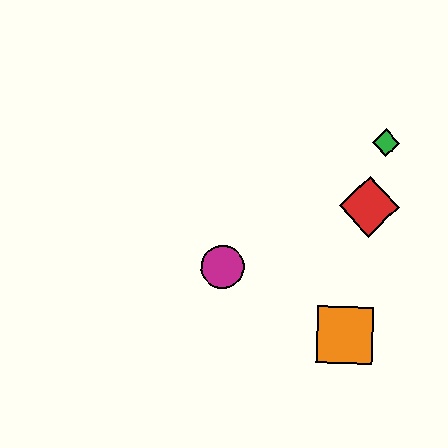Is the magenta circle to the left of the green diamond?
Yes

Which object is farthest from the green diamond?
The magenta circle is farthest from the green diamond.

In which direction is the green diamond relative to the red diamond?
The green diamond is above the red diamond.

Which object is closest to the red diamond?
The green diamond is closest to the red diamond.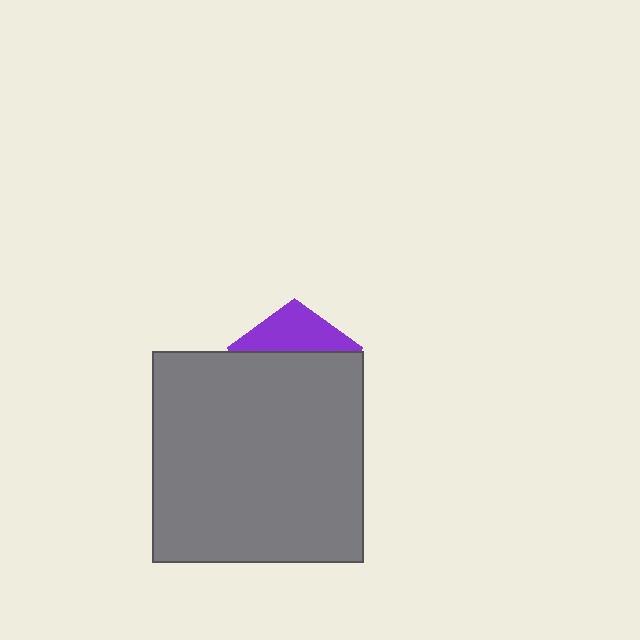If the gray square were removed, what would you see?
You would see the complete purple pentagon.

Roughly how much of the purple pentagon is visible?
A small part of it is visible (roughly 32%).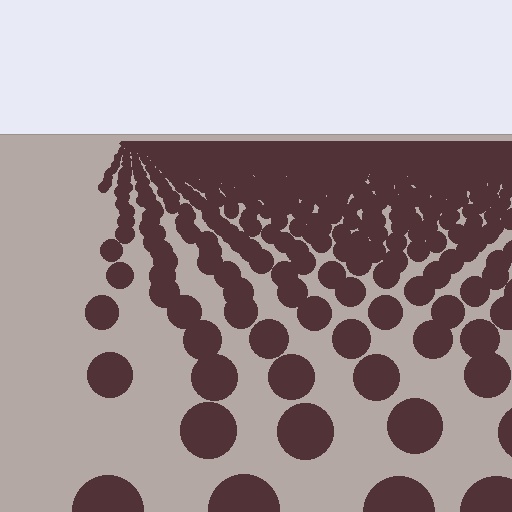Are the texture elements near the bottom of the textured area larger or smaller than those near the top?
Larger. Near the bottom, elements are closer to the viewer and appear at a bigger on-screen size.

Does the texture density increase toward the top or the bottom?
Density increases toward the top.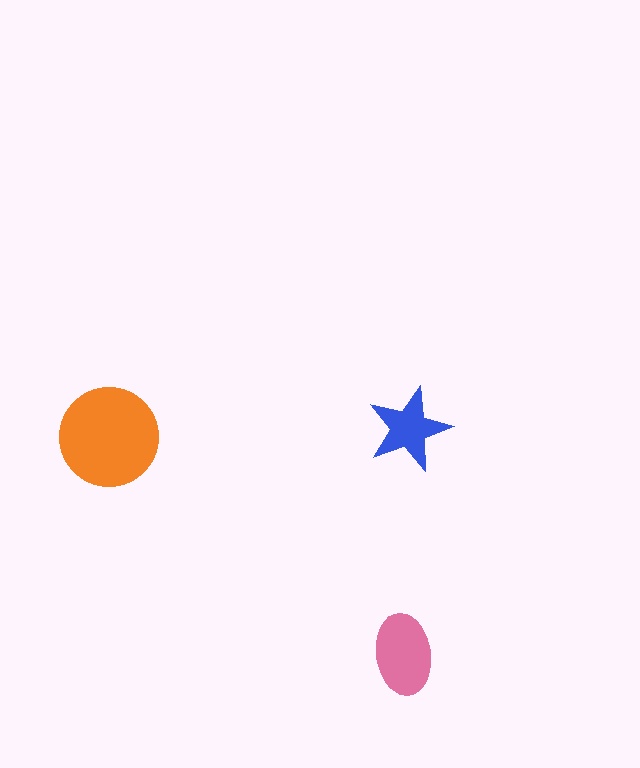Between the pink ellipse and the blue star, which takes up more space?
The pink ellipse.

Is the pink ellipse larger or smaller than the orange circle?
Smaller.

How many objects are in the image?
There are 3 objects in the image.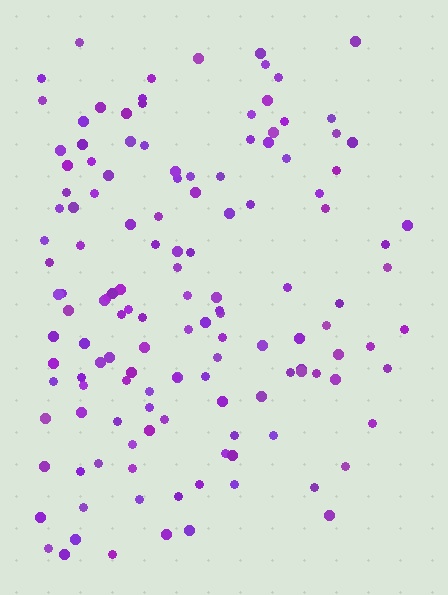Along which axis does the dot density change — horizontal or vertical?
Horizontal.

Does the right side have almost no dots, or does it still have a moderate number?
Still a moderate number, just noticeably fewer than the left.